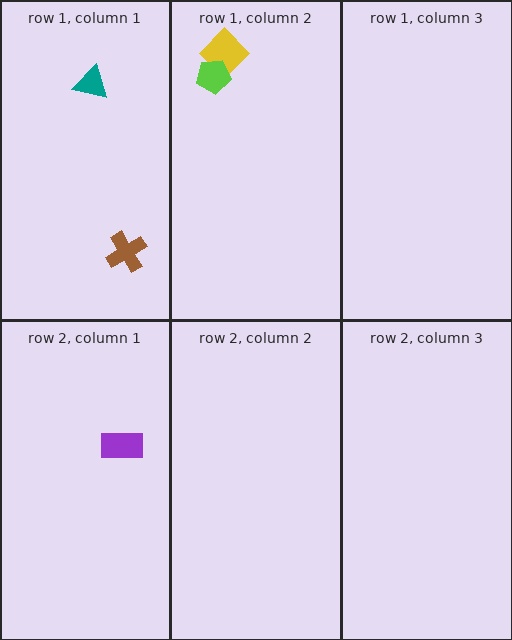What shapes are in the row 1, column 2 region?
The yellow diamond, the lime pentagon.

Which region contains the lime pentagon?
The row 1, column 2 region.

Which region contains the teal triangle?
The row 1, column 1 region.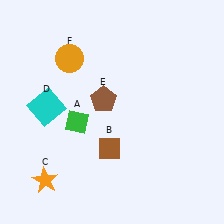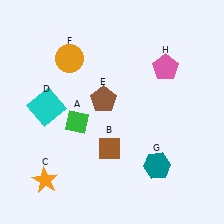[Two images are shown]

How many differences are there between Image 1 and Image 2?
There are 2 differences between the two images.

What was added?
A teal hexagon (G), a pink pentagon (H) were added in Image 2.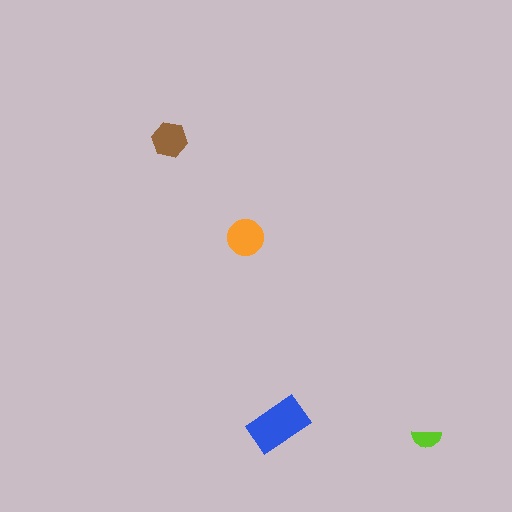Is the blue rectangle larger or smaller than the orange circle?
Larger.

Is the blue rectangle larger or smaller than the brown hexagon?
Larger.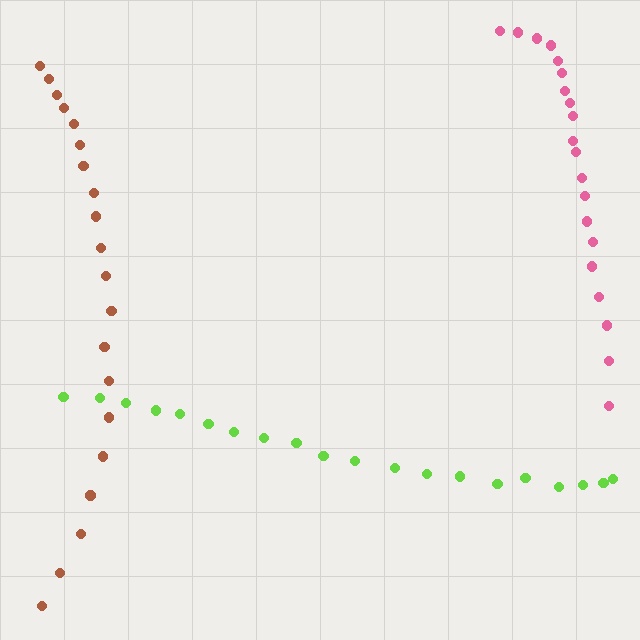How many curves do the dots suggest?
There are 3 distinct paths.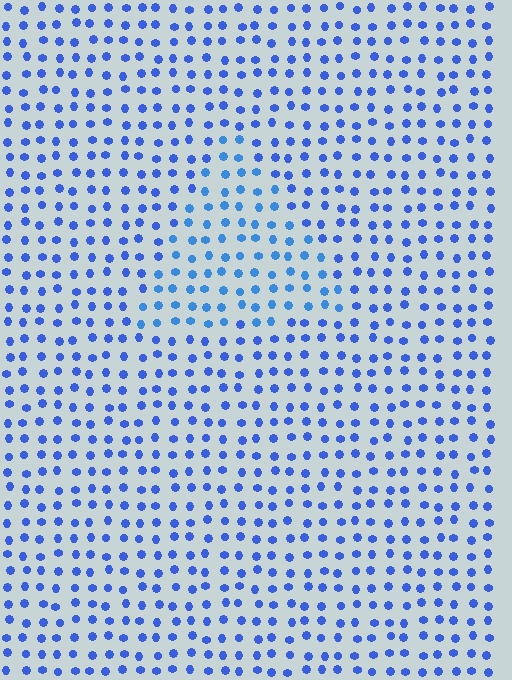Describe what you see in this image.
The image is filled with small blue elements in a uniform arrangement. A triangle-shaped region is visible where the elements are tinted to a slightly different hue, forming a subtle color boundary.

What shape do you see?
I see a triangle.